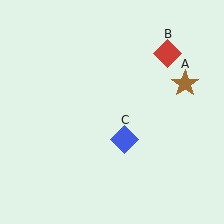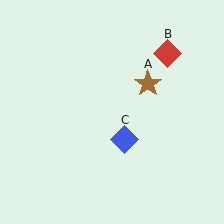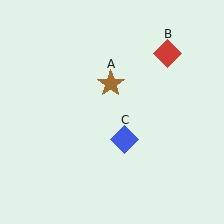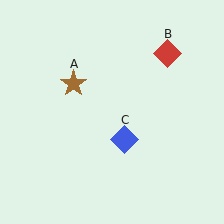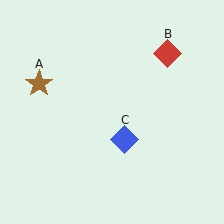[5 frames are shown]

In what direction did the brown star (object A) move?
The brown star (object A) moved left.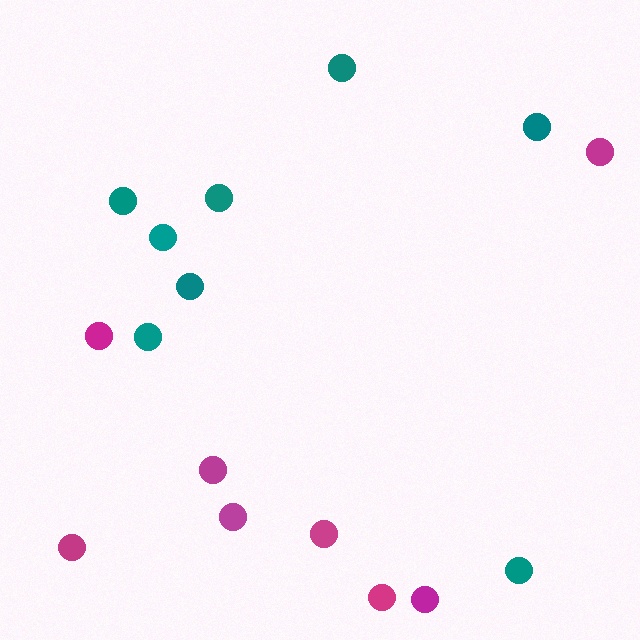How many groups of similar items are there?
There are 2 groups: one group of magenta circles (8) and one group of teal circles (8).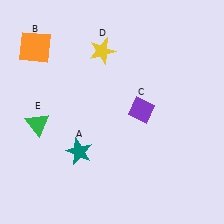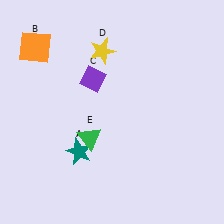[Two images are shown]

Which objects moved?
The objects that moved are: the purple diamond (C), the green triangle (E).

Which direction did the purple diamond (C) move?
The purple diamond (C) moved left.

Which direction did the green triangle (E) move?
The green triangle (E) moved right.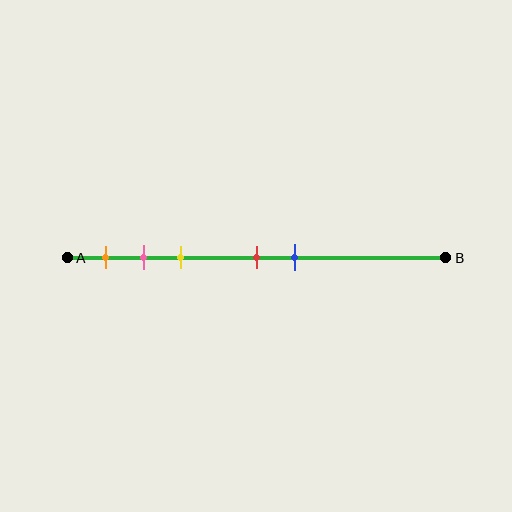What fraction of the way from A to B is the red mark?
The red mark is approximately 50% (0.5) of the way from A to B.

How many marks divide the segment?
There are 5 marks dividing the segment.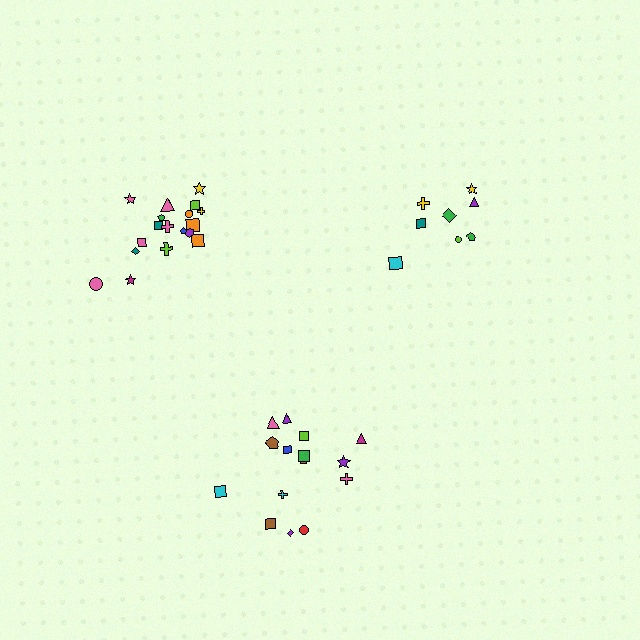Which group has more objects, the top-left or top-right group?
The top-left group.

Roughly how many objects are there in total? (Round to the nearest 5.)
Roughly 40 objects in total.